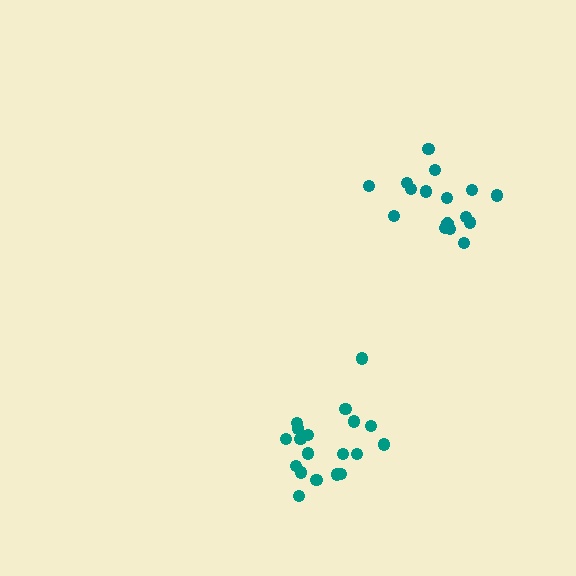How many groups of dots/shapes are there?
There are 2 groups.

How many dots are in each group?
Group 1: 19 dots, Group 2: 16 dots (35 total).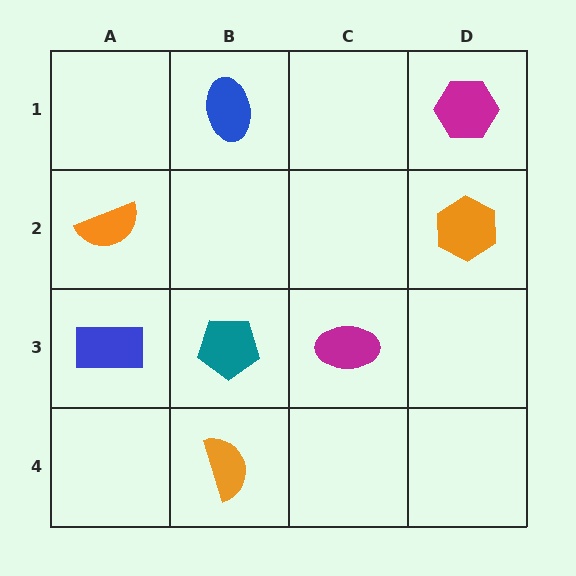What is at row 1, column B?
A blue ellipse.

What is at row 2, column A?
An orange semicircle.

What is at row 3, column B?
A teal pentagon.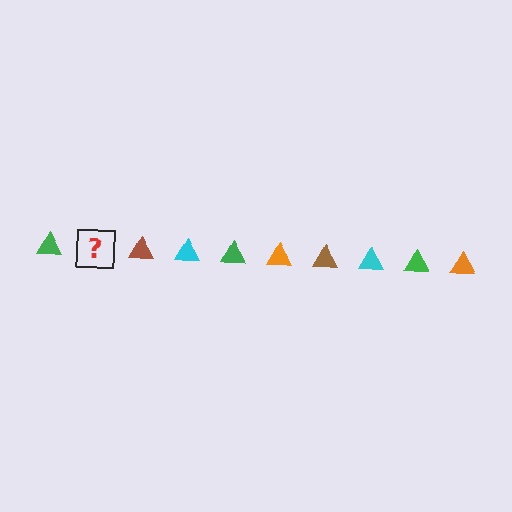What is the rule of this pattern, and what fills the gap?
The rule is that the pattern cycles through green, orange, brown, cyan triangles. The gap should be filled with an orange triangle.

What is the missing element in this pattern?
The missing element is an orange triangle.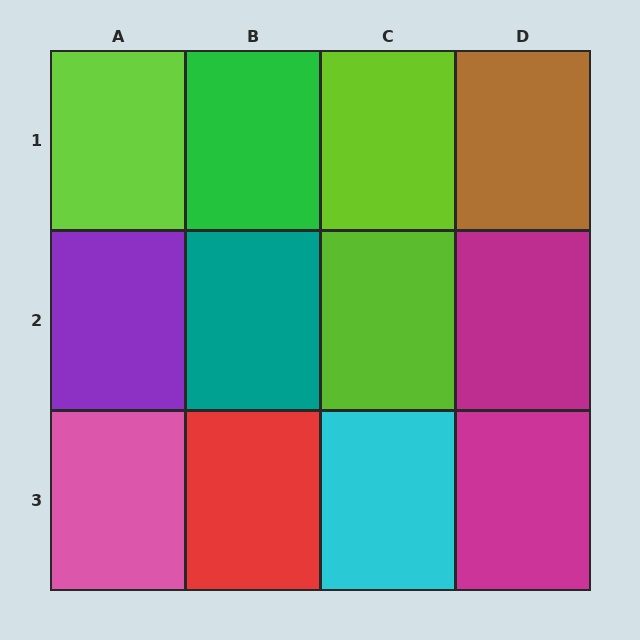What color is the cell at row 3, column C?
Cyan.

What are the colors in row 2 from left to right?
Purple, teal, lime, magenta.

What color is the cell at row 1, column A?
Lime.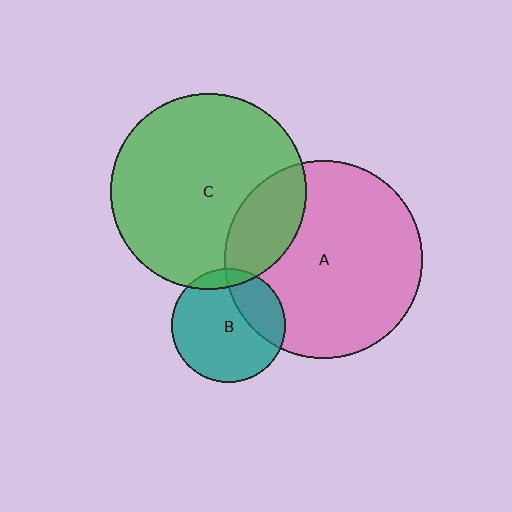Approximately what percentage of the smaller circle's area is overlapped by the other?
Approximately 25%.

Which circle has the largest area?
Circle A (pink).